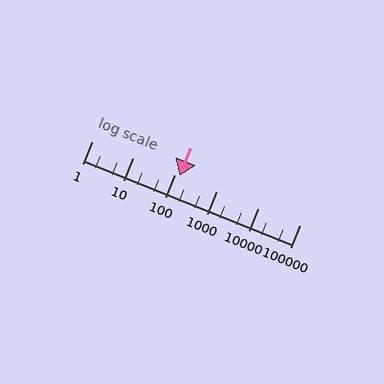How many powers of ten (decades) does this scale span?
The scale spans 5 decades, from 1 to 100000.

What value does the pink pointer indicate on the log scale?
The pointer indicates approximately 130.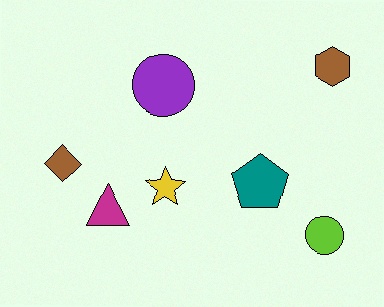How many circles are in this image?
There are 2 circles.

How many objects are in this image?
There are 7 objects.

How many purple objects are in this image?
There is 1 purple object.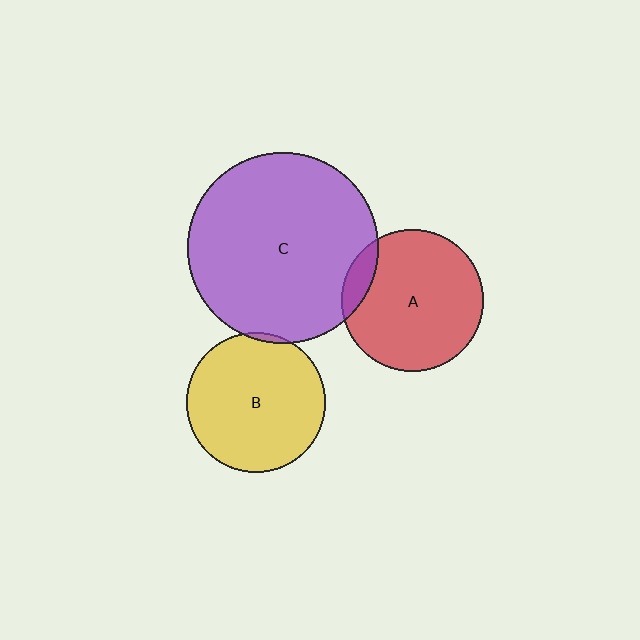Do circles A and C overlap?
Yes.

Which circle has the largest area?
Circle C (purple).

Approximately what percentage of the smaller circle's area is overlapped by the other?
Approximately 10%.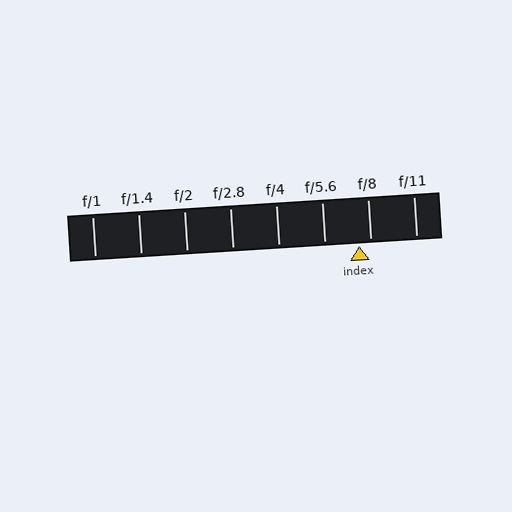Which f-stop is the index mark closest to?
The index mark is closest to f/8.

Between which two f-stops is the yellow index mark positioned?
The index mark is between f/5.6 and f/8.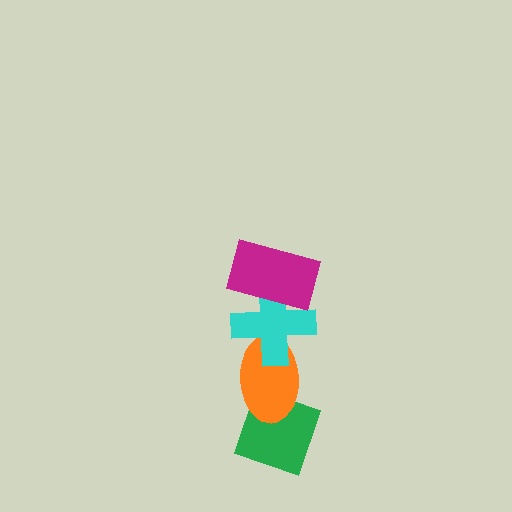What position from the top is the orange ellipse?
The orange ellipse is 3rd from the top.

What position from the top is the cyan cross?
The cyan cross is 2nd from the top.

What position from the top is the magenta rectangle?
The magenta rectangle is 1st from the top.